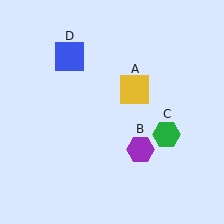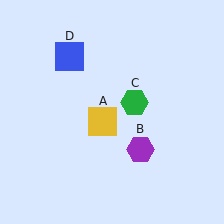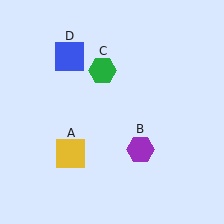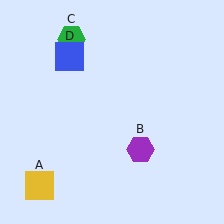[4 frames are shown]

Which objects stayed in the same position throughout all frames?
Purple hexagon (object B) and blue square (object D) remained stationary.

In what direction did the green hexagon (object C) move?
The green hexagon (object C) moved up and to the left.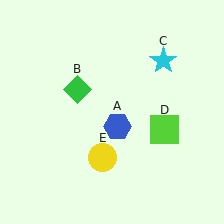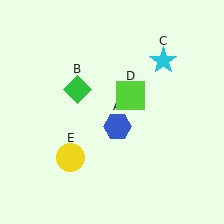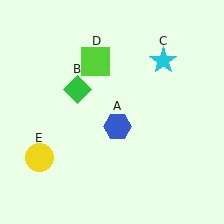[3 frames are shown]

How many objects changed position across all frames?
2 objects changed position: lime square (object D), yellow circle (object E).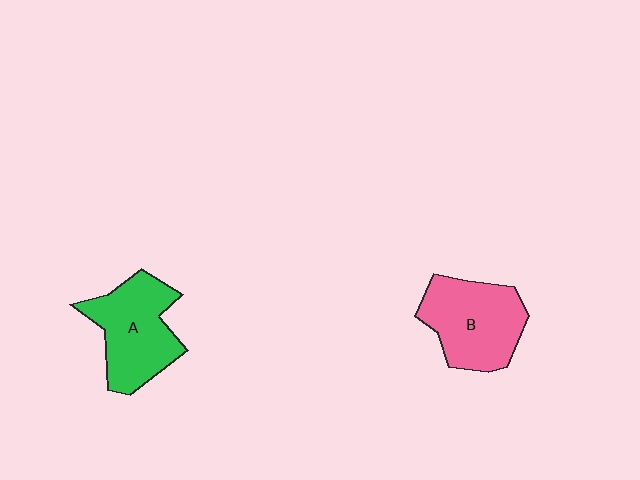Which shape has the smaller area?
Shape A (green).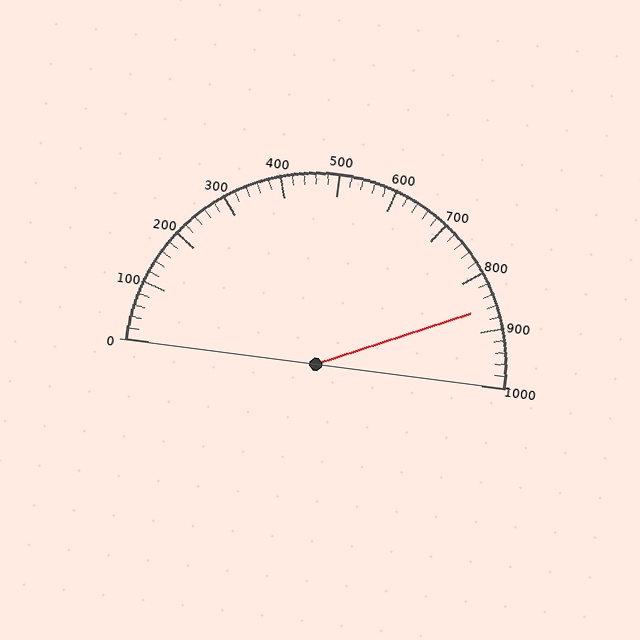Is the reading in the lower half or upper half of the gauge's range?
The reading is in the upper half of the range (0 to 1000).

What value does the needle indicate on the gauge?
The needle indicates approximately 860.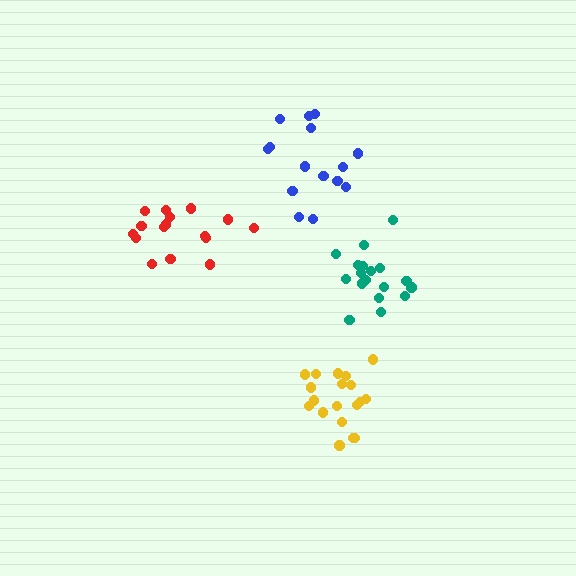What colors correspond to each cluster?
The clusters are colored: yellow, blue, red, teal.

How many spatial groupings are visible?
There are 4 spatial groupings.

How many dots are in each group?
Group 1: 19 dots, Group 2: 15 dots, Group 3: 16 dots, Group 4: 18 dots (68 total).